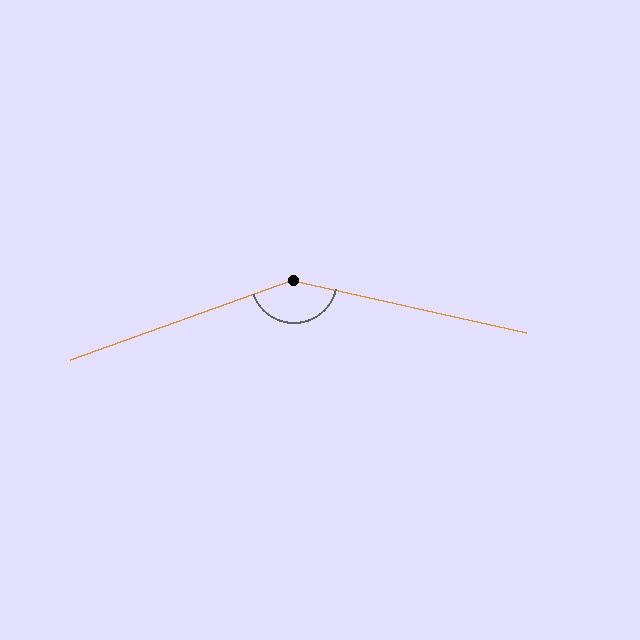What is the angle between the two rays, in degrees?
Approximately 148 degrees.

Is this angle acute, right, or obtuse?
It is obtuse.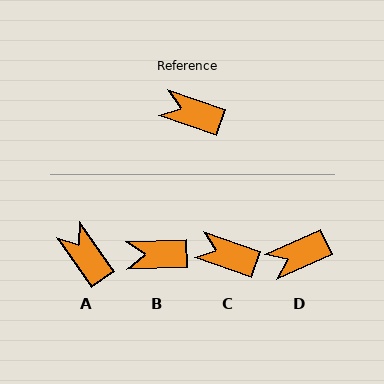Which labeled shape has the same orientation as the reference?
C.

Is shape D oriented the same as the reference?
No, it is off by about 43 degrees.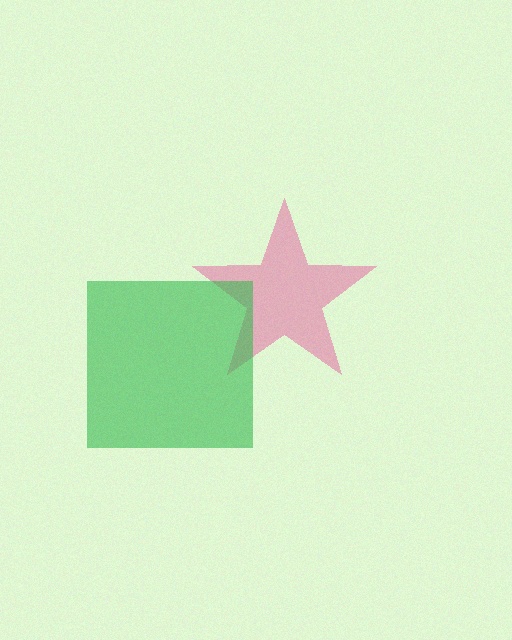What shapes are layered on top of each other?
The layered shapes are: a pink star, a green square.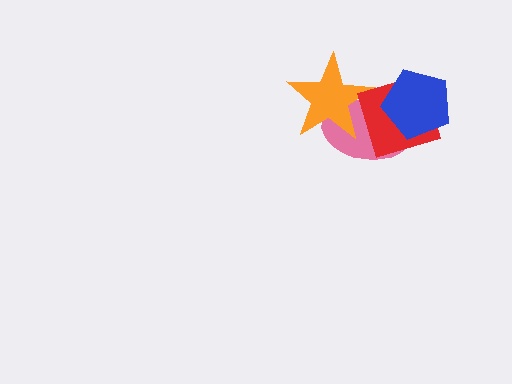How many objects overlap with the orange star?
2 objects overlap with the orange star.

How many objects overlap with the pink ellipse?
3 objects overlap with the pink ellipse.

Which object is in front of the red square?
The blue pentagon is in front of the red square.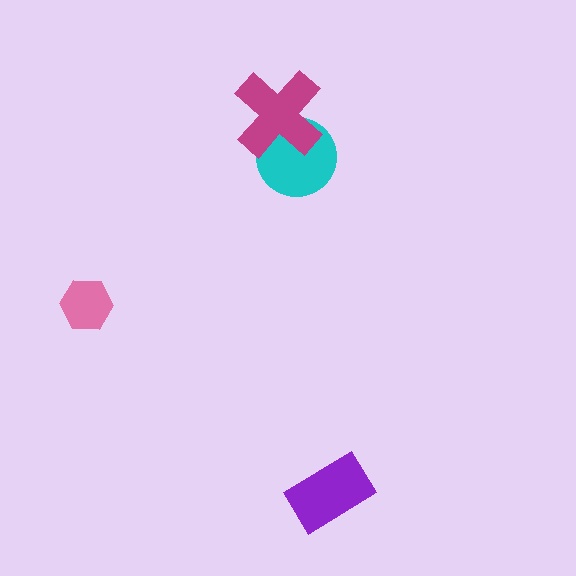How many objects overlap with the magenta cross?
1 object overlaps with the magenta cross.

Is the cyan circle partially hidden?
Yes, it is partially covered by another shape.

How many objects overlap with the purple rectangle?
0 objects overlap with the purple rectangle.